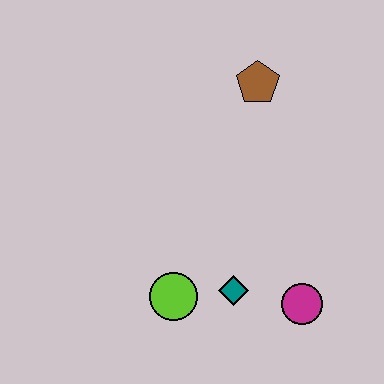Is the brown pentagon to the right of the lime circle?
Yes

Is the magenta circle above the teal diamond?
No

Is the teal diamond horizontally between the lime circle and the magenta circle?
Yes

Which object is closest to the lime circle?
The teal diamond is closest to the lime circle.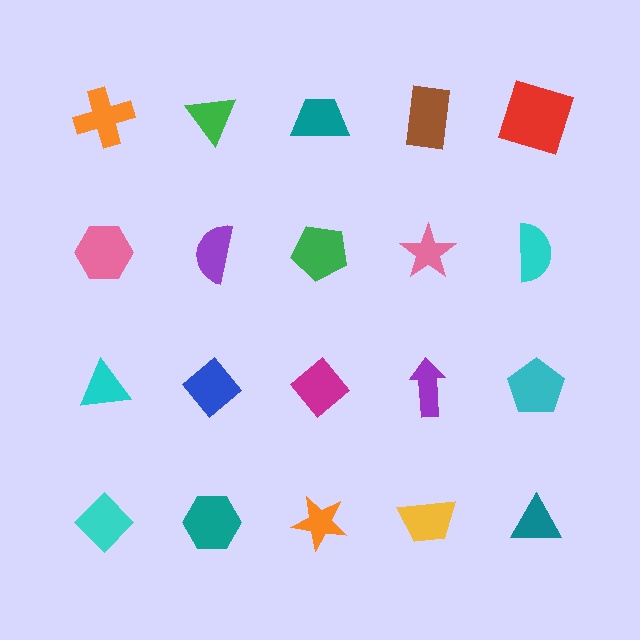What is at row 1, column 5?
A red square.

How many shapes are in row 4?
5 shapes.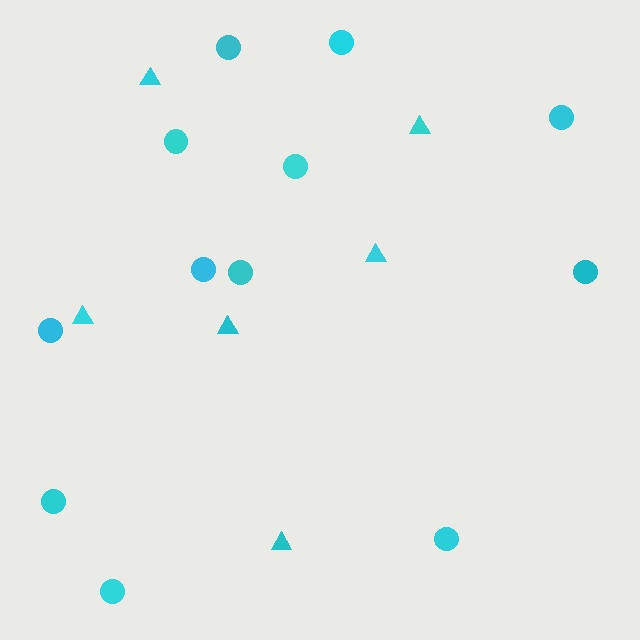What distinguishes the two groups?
There are 2 groups: one group of triangles (6) and one group of circles (12).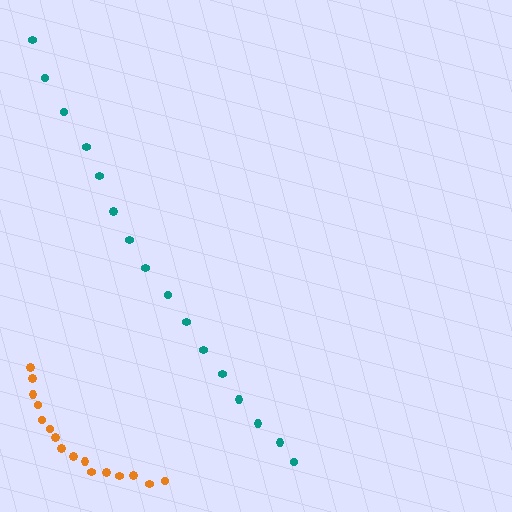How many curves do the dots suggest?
There are 2 distinct paths.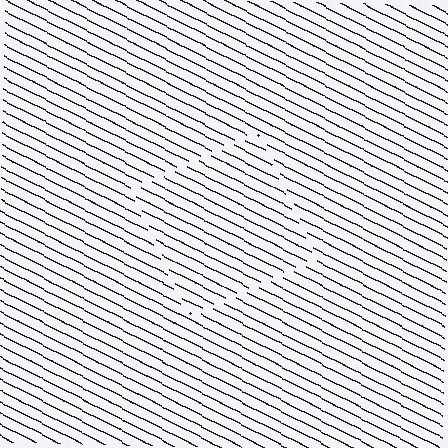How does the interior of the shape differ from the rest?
The interior of the shape contains the same grating, shifted by half a period — the contour is defined by the phase discontinuity where line-ends from the inner and outer gratings abut.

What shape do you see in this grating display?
An illusory square. The interior of the shape contains the same grating, shifted by half a period — the contour is defined by the phase discontinuity where line-ends from the inner and outer gratings abut.